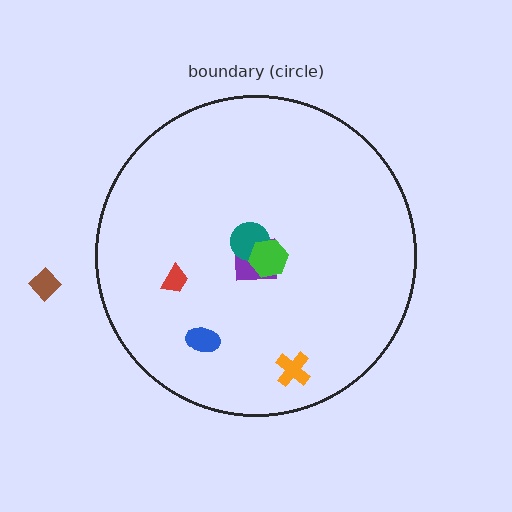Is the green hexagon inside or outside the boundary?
Inside.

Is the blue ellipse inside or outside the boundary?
Inside.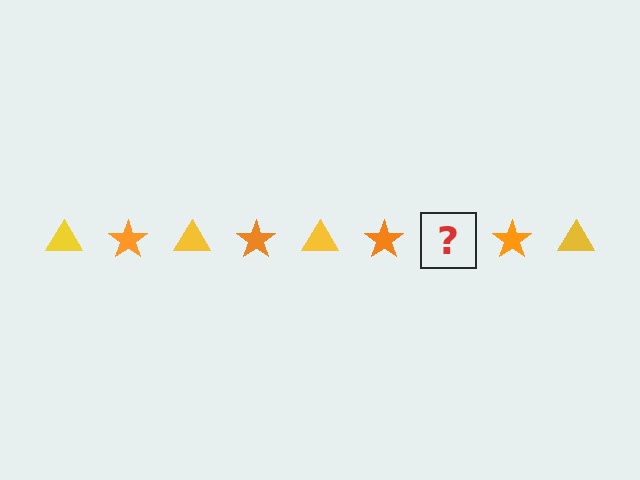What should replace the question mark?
The question mark should be replaced with a yellow triangle.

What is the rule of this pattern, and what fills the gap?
The rule is that the pattern alternates between yellow triangle and orange star. The gap should be filled with a yellow triangle.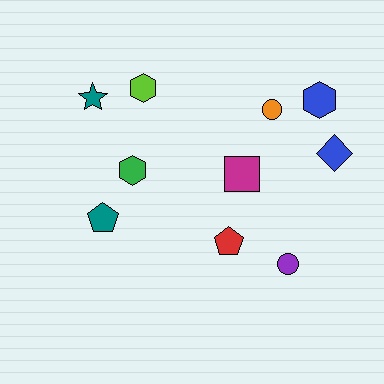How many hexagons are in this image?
There are 3 hexagons.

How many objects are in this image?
There are 10 objects.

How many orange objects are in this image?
There is 1 orange object.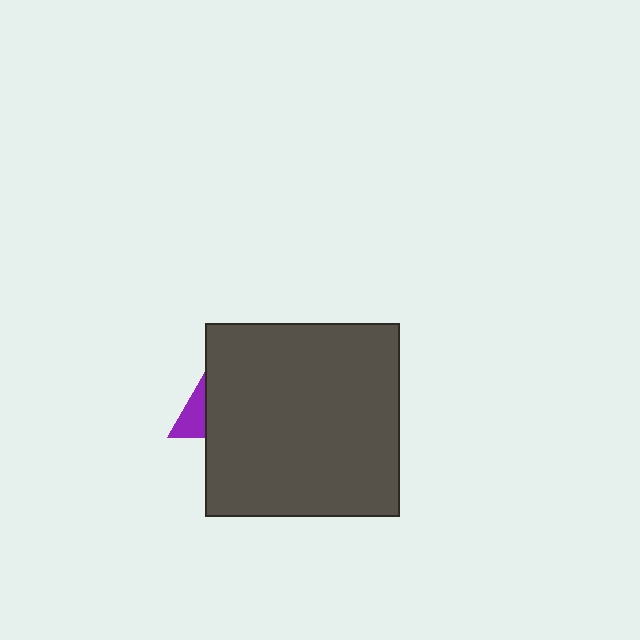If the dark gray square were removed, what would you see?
You would see the complete purple triangle.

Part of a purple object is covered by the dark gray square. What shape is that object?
It is a triangle.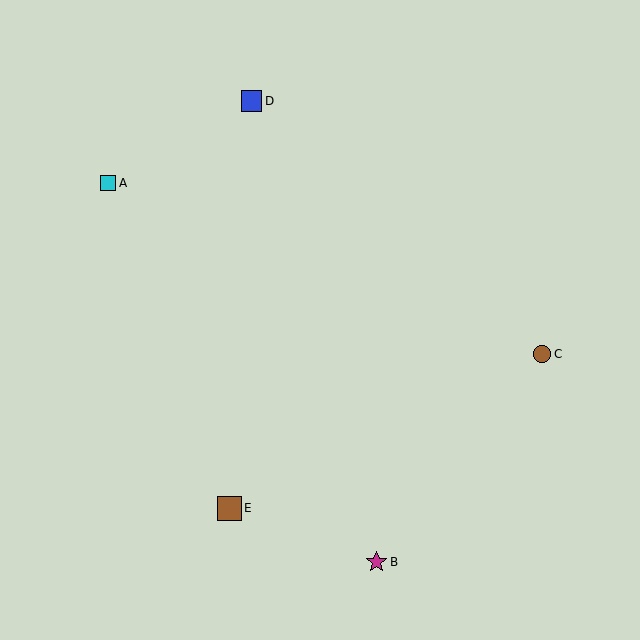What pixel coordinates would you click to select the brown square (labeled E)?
Click at (229, 508) to select the brown square E.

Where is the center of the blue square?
The center of the blue square is at (252, 101).